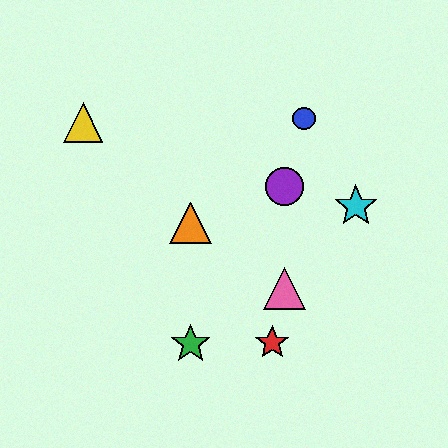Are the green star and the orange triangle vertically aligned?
Yes, both are at x≈191.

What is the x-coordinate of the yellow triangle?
The yellow triangle is at x≈83.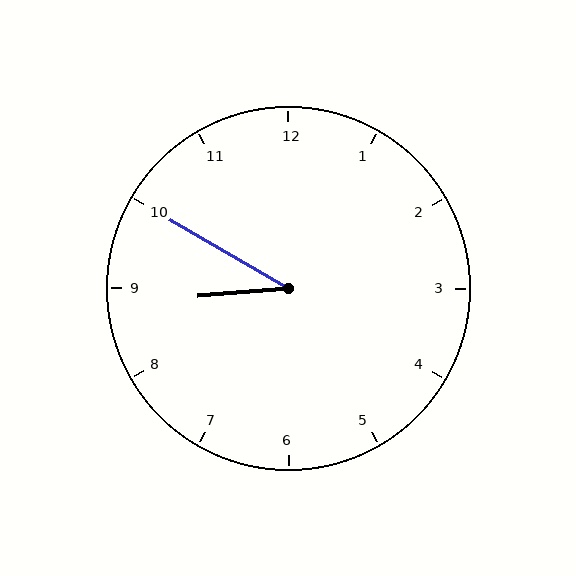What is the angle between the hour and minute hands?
Approximately 35 degrees.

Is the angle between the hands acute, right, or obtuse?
It is acute.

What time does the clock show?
8:50.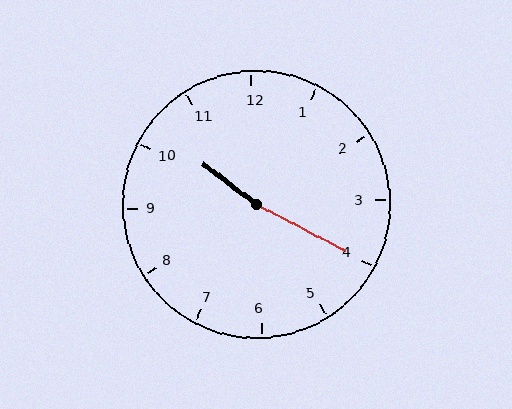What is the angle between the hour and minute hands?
Approximately 170 degrees.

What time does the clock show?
10:20.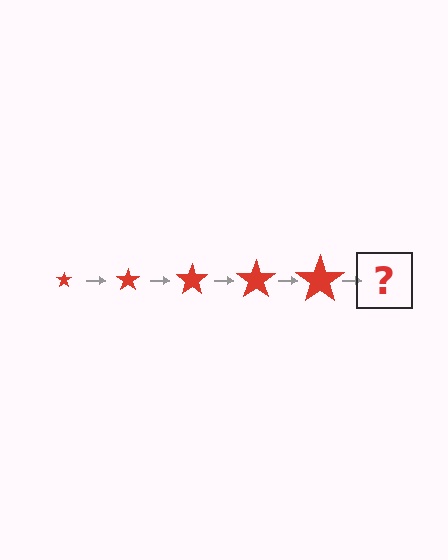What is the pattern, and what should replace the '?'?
The pattern is that the star gets progressively larger each step. The '?' should be a red star, larger than the previous one.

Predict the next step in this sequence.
The next step is a red star, larger than the previous one.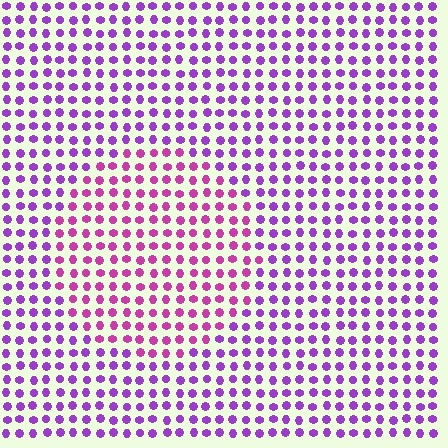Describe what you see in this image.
The image is filled with small purple elements in a uniform arrangement. A circle-shaped region is visible where the elements are tinted to a slightly different hue, forming a subtle color boundary.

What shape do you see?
I see a circle.